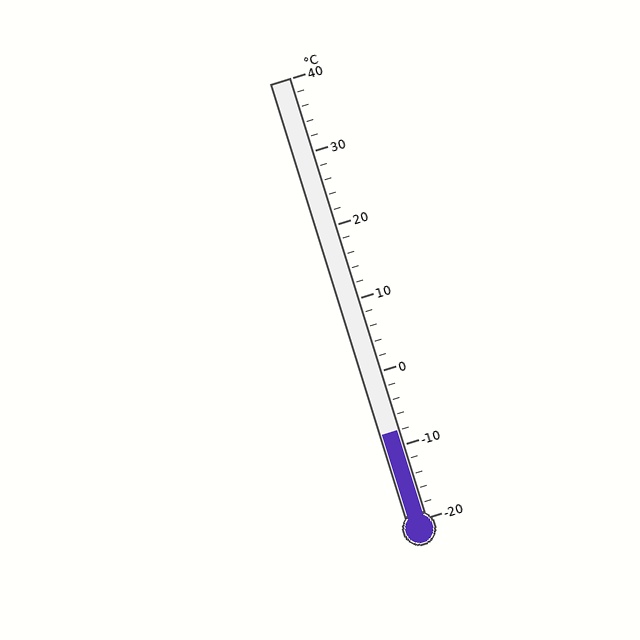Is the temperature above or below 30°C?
The temperature is below 30°C.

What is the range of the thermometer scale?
The thermometer scale ranges from -20°C to 40°C.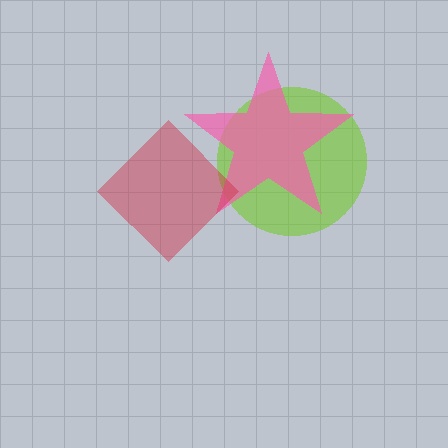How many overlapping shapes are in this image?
There are 3 overlapping shapes in the image.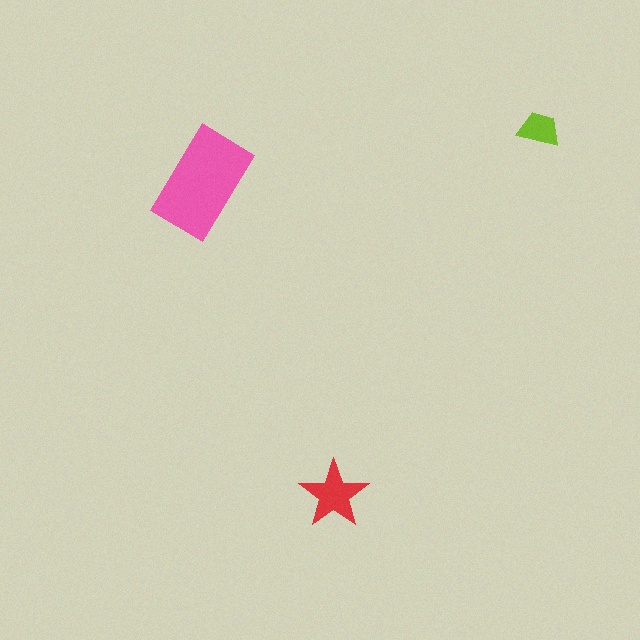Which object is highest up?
The lime trapezoid is topmost.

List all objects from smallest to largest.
The lime trapezoid, the red star, the pink rectangle.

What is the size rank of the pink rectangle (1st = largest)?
1st.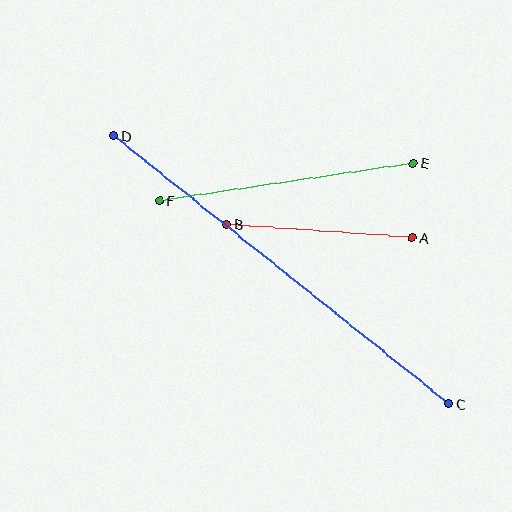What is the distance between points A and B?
The distance is approximately 186 pixels.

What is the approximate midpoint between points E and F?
The midpoint is at approximately (286, 182) pixels.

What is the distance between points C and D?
The distance is approximately 429 pixels.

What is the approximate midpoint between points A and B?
The midpoint is at approximately (319, 231) pixels.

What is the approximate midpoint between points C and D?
The midpoint is at approximately (281, 270) pixels.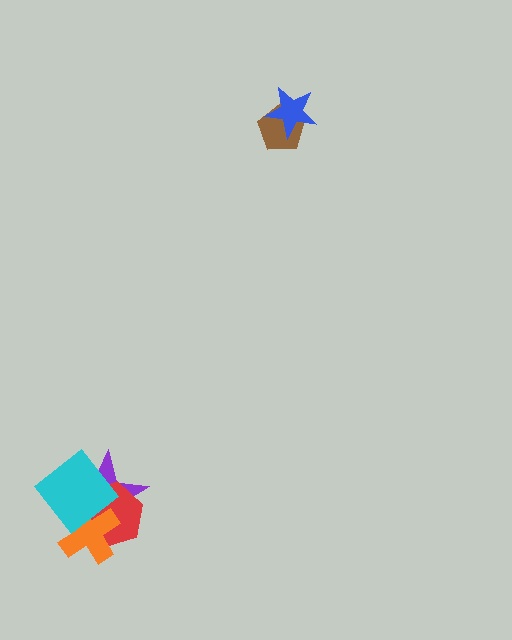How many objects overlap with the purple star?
3 objects overlap with the purple star.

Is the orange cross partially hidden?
Yes, it is partially covered by another shape.